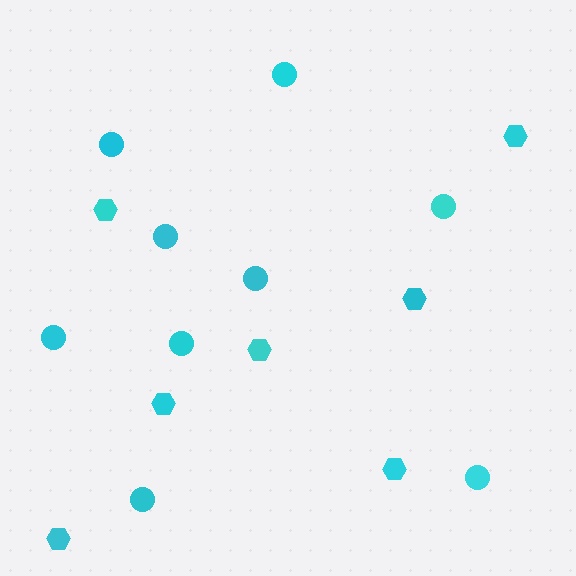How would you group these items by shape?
There are 2 groups: one group of circles (9) and one group of hexagons (7).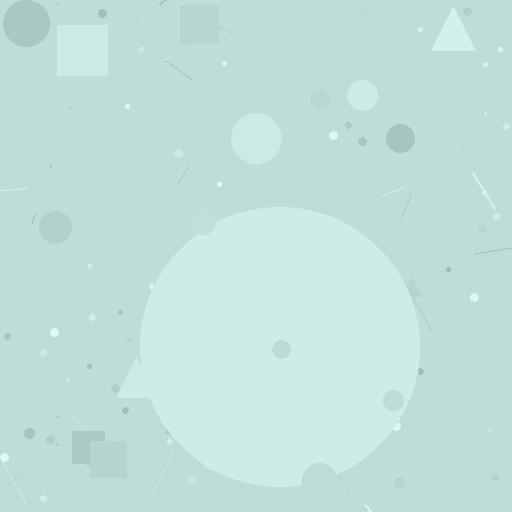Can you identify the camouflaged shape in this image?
The camouflaged shape is a circle.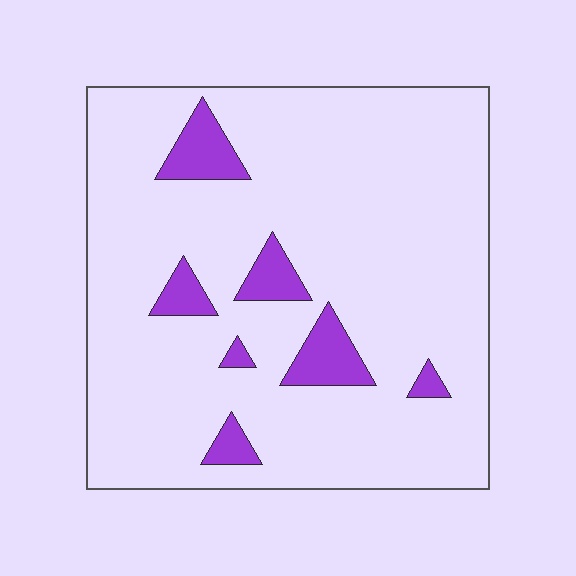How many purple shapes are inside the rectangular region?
7.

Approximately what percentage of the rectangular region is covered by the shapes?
Approximately 10%.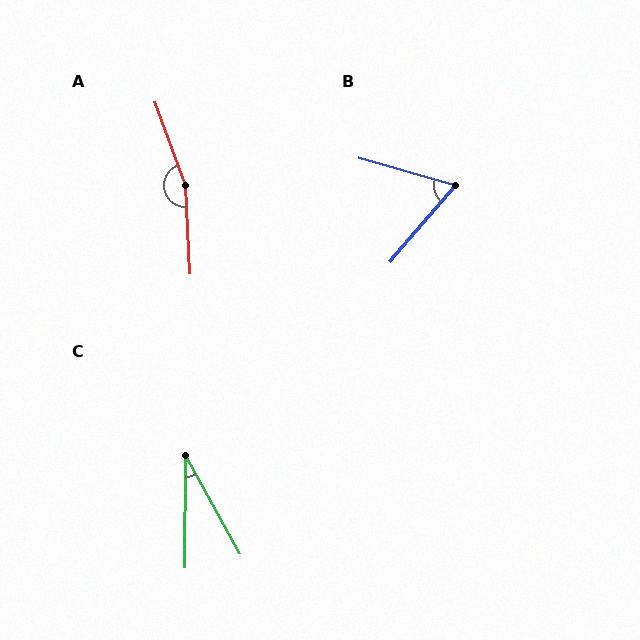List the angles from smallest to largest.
C (29°), B (65°), A (163°).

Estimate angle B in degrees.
Approximately 65 degrees.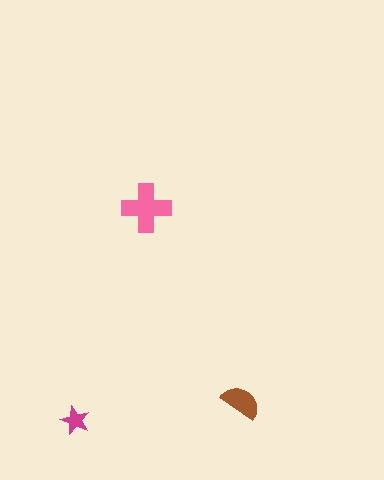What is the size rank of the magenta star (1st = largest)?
3rd.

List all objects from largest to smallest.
The pink cross, the brown semicircle, the magenta star.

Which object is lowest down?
The magenta star is bottommost.